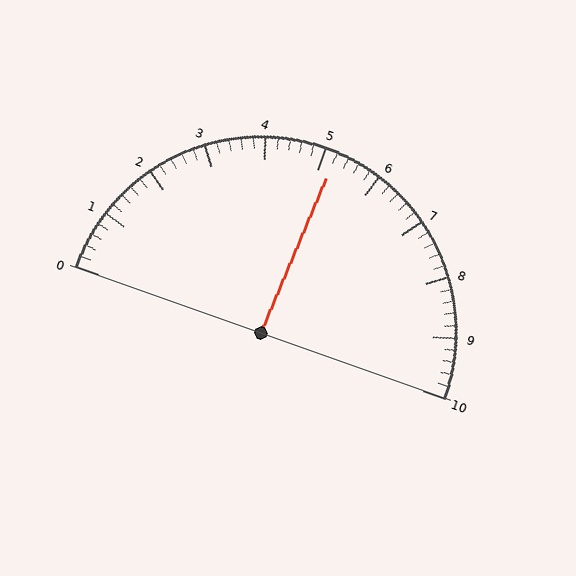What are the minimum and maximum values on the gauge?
The gauge ranges from 0 to 10.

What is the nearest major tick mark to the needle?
The nearest major tick mark is 5.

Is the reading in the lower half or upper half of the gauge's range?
The reading is in the upper half of the range (0 to 10).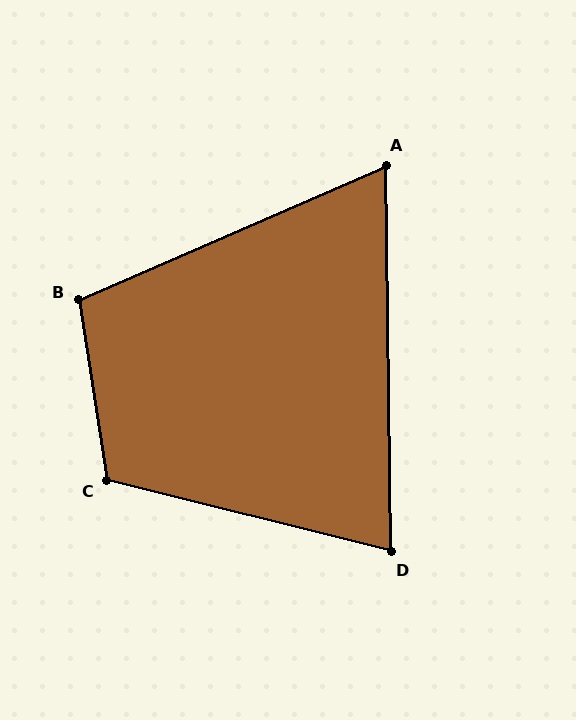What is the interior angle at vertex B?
Approximately 105 degrees (obtuse).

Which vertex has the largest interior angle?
C, at approximately 113 degrees.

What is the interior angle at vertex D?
Approximately 75 degrees (acute).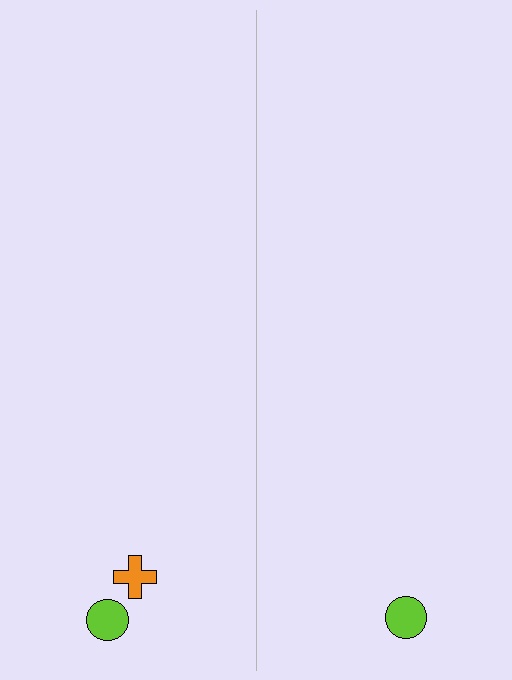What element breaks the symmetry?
A orange cross is missing from the right side.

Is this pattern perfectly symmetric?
No, the pattern is not perfectly symmetric. A orange cross is missing from the right side.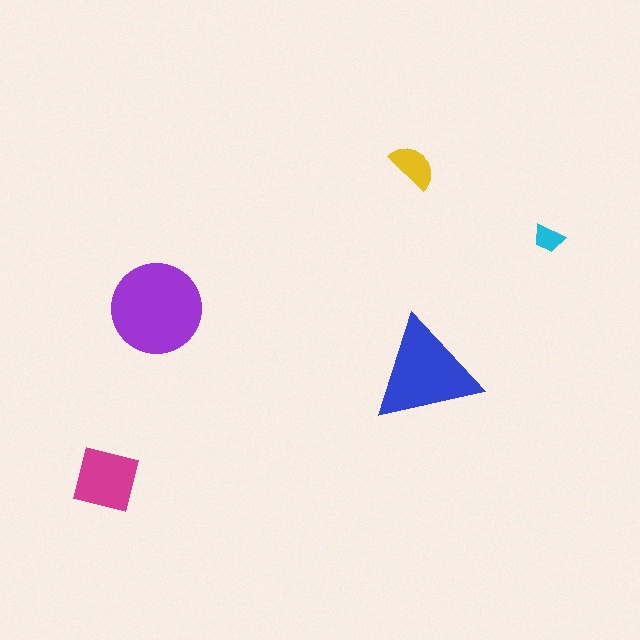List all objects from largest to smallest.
The purple circle, the blue triangle, the magenta square, the yellow semicircle, the cyan trapezoid.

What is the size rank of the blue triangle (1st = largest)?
2nd.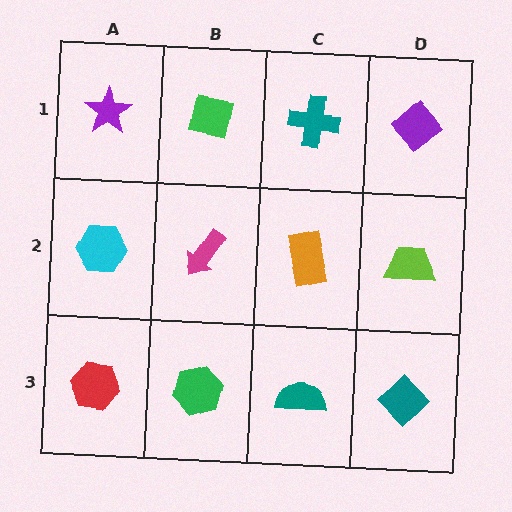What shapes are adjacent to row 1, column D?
A lime trapezoid (row 2, column D), a teal cross (row 1, column C).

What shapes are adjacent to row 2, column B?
A green square (row 1, column B), a green hexagon (row 3, column B), a cyan hexagon (row 2, column A), an orange rectangle (row 2, column C).